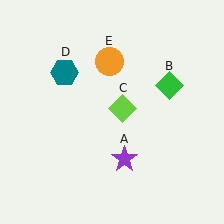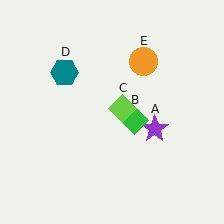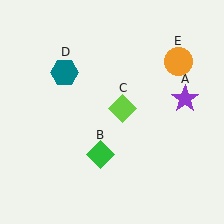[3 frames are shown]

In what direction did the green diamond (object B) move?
The green diamond (object B) moved down and to the left.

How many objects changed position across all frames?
3 objects changed position: purple star (object A), green diamond (object B), orange circle (object E).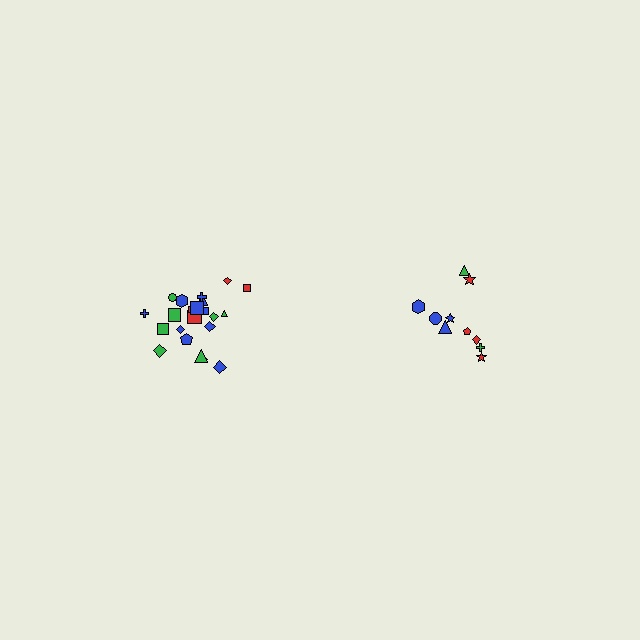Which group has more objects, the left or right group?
The left group.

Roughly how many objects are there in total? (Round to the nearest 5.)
Roughly 30 objects in total.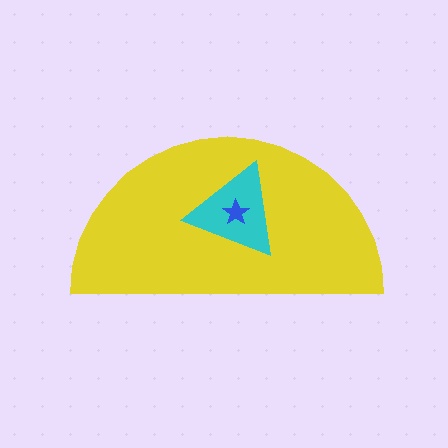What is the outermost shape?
The yellow semicircle.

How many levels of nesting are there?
3.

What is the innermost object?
The blue star.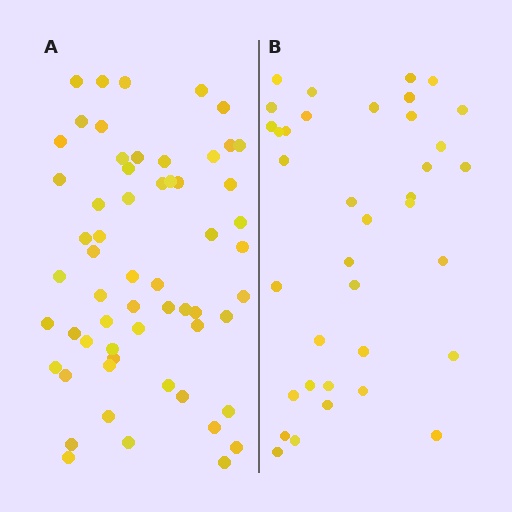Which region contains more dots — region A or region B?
Region A (the left region) has more dots.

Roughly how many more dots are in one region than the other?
Region A has approximately 20 more dots than region B.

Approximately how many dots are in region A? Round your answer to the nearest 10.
About 60 dots. (The exact count is 59, which rounds to 60.)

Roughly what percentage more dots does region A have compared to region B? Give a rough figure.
About 60% more.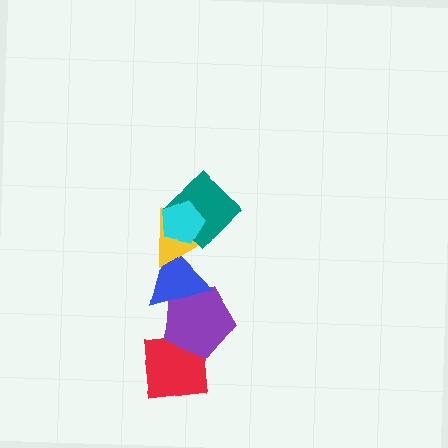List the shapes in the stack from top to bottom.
From top to bottom: the cyan pentagon, the teal diamond, the yellow triangle, the blue triangle, the purple pentagon, the red square.